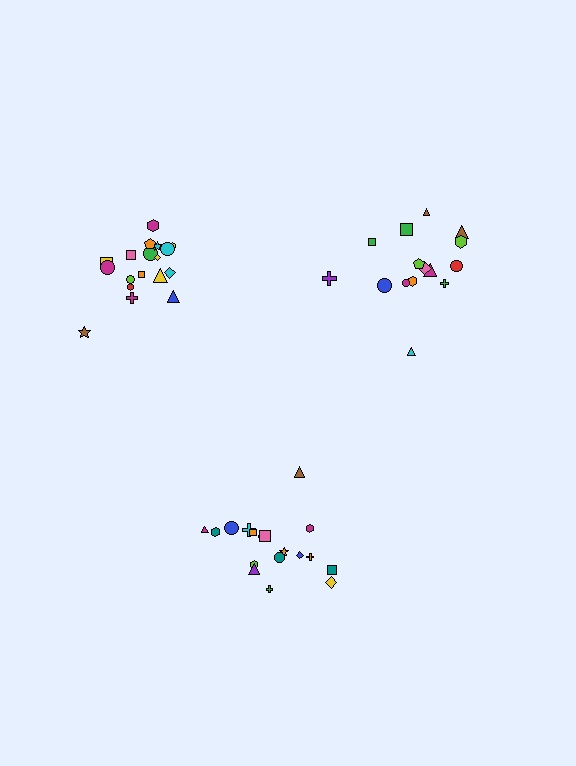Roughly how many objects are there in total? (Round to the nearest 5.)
Roughly 50 objects in total.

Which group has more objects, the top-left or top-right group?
The top-left group.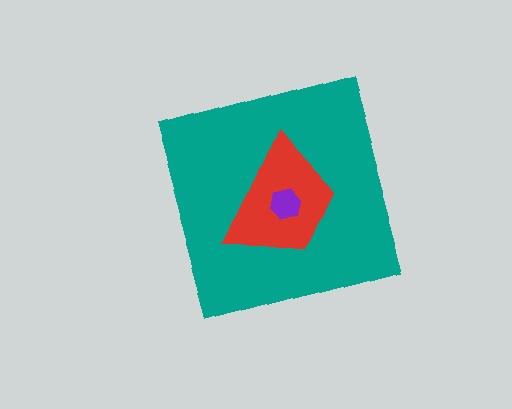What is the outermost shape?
The teal diamond.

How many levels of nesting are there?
3.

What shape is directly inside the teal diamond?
The red trapezoid.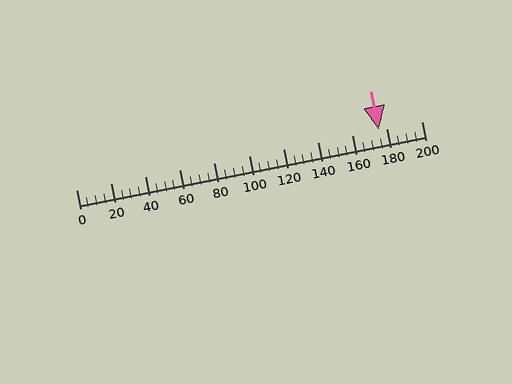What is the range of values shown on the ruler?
The ruler shows values from 0 to 200.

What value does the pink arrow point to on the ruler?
The pink arrow points to approximately 175.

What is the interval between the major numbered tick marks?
The major tick marks are spaced 20 units apart.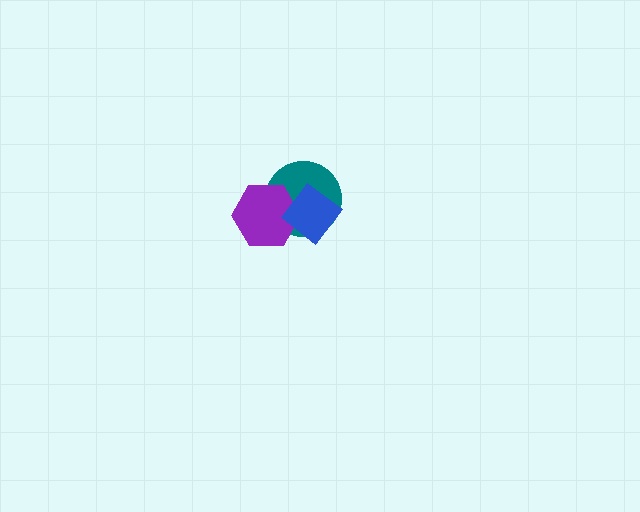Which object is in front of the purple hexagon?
The blue diamond is in front of the purple hexagon.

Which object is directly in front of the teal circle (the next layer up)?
The purple hexagon is directly in front of the teal circle.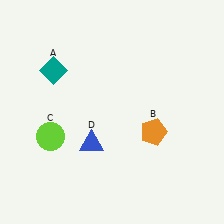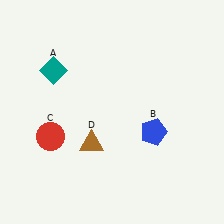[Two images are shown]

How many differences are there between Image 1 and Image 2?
There are 3 differences between the two images.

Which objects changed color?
B changed from orange to blue. C changed from lime to red. D changed from blue to brown.